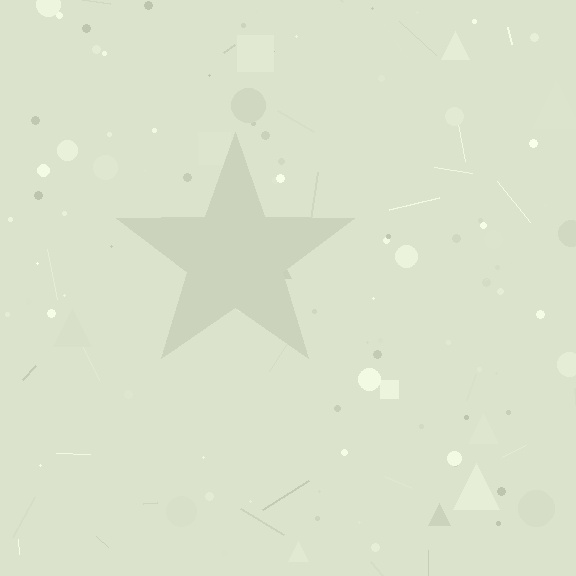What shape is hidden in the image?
A star is hidden in the image.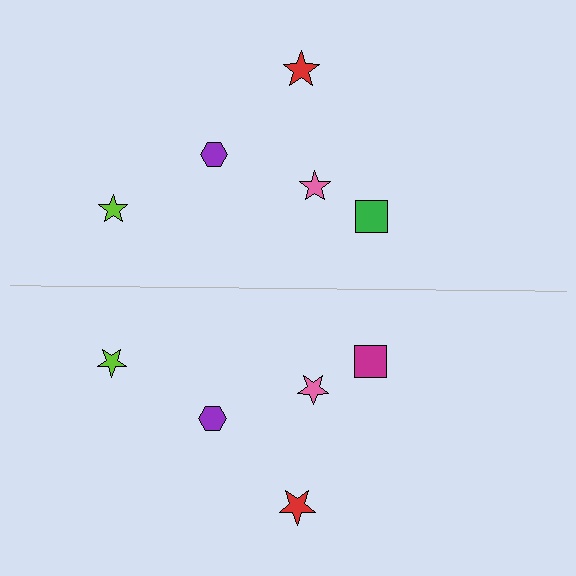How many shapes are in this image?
There are 10 shapes in this image.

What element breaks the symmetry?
The magenta square on the bottom side breaks the symmetry — its mirror counterpart is green.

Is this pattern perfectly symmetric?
No, the pattern is not perfectly symmetric. The magenta square on the bottom side breaks the symmetry — its mirror counterpart is green.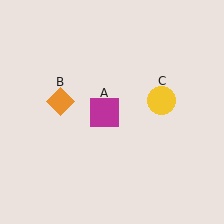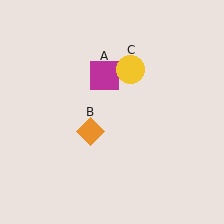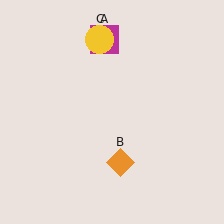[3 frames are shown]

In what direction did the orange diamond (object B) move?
The orange diamond (object B) moved down and to the right.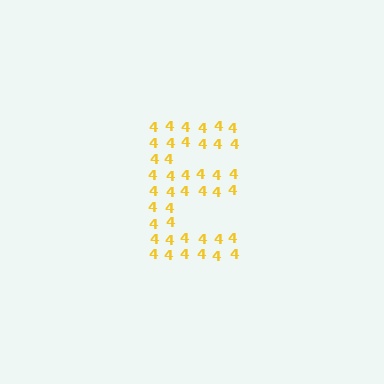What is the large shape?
The large shape is the letter E.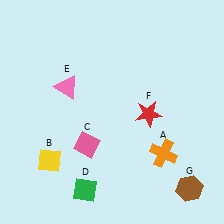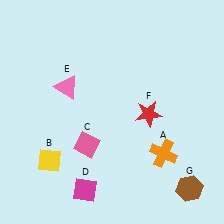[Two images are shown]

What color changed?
The diamond (D) changed from green in Image 1 to magenta in Image 2.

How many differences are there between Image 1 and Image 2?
There is 1 difference between the two images.